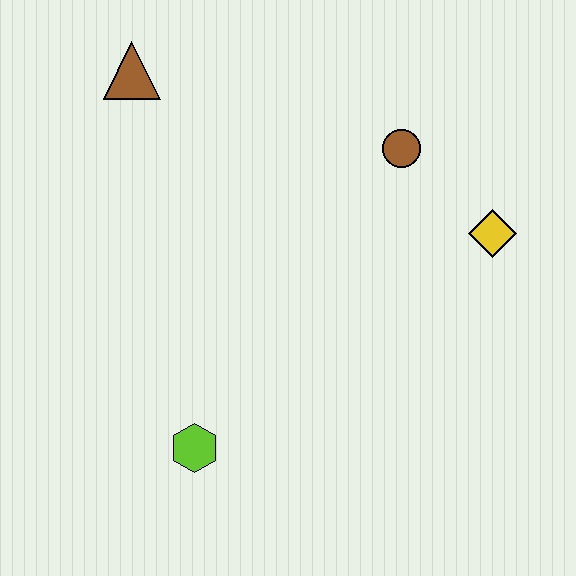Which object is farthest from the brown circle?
The lime hexagon is farthest from the brown circle.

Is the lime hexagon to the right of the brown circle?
No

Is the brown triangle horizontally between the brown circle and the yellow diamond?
No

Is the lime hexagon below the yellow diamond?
Yes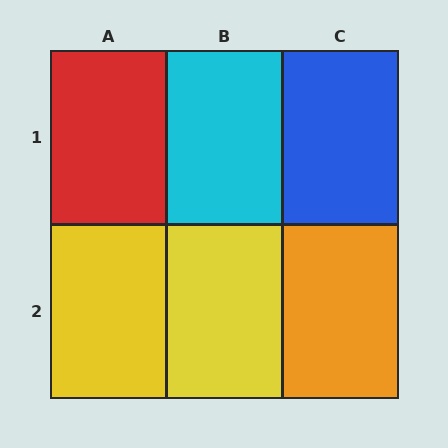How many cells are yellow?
2 cells are yellow.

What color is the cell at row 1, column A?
Red.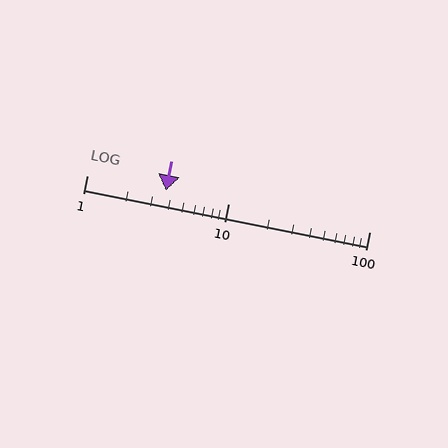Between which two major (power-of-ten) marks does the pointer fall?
The pointer is between 1 and 10.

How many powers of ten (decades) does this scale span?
The scale spans 2 decades, from 1 to 100.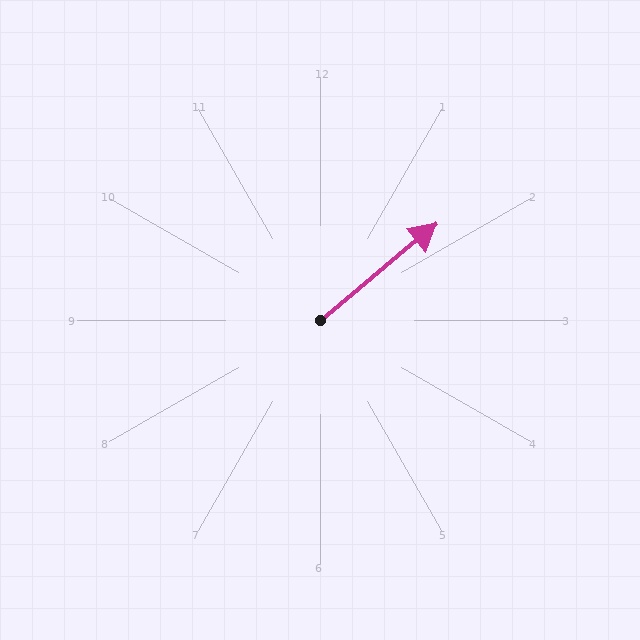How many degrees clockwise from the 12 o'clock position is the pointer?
Approximately 50 degrees.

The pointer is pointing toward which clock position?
Roughly 2 o'clock.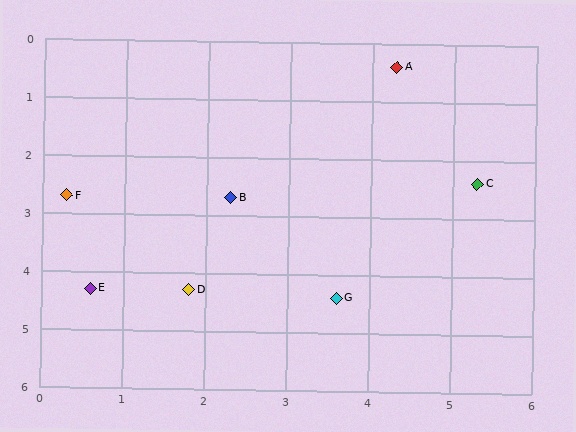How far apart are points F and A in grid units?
Points F and A are about 4.6 grid units apart.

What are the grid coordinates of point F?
Point F is at approximately (0.3, 2.7).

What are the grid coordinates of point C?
Point C is at approximately (5.3, 2.4).